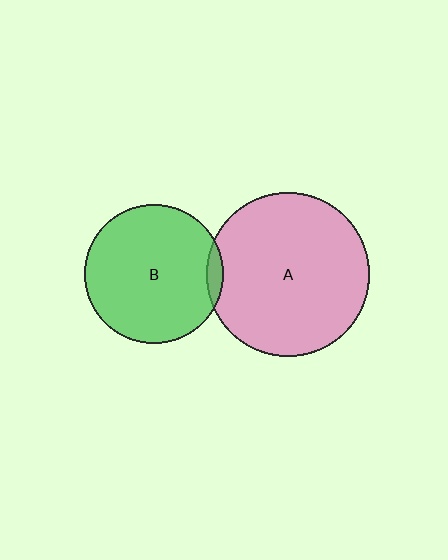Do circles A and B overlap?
Yes.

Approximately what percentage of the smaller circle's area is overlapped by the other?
Approximately 5%.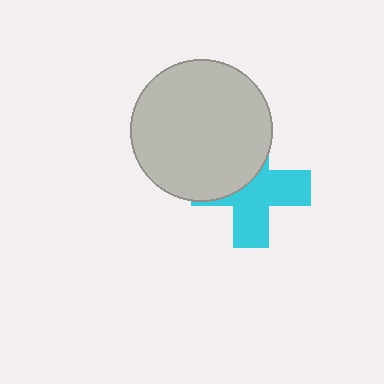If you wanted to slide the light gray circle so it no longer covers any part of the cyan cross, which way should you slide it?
Slide it toward the upper-left — that is the most direct way to separate the two shapes.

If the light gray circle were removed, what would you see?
You would see the complete cyan cross.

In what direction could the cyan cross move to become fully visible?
The cyan cross could move toward the lower-right. That would shift it out from behind the light gray circle entirely.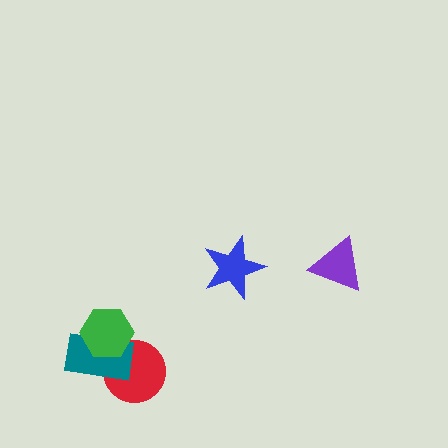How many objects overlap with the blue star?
0 objects overlap with the blue star.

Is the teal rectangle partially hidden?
Yes, it is partially covered by another shape.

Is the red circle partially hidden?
Yes, it is partially covered by another shape.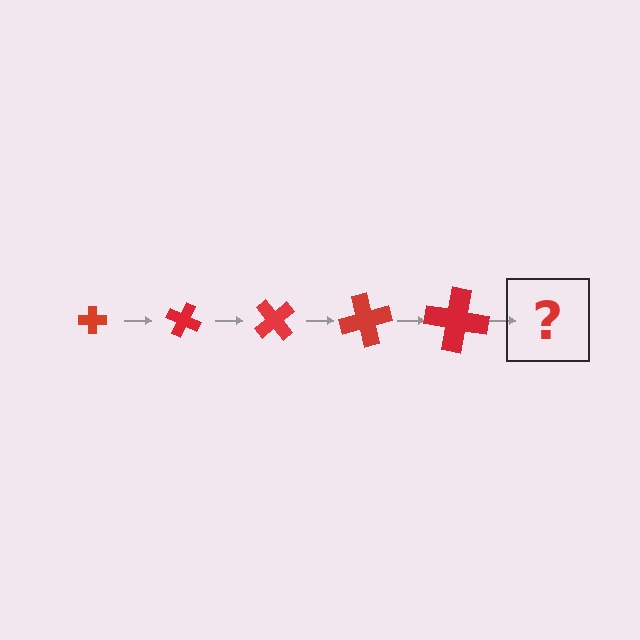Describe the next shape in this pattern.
It should be a cross, larger than the previous one and rotated 125 degrees from the start.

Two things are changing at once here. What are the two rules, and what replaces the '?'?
The two rules are that the cross grows larger each step and it rotates 25 degrees each step. The '?' should be a cross, larger than the previous one and rotated 125 degrees from the start.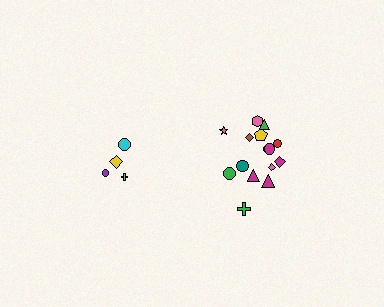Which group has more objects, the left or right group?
The right group.